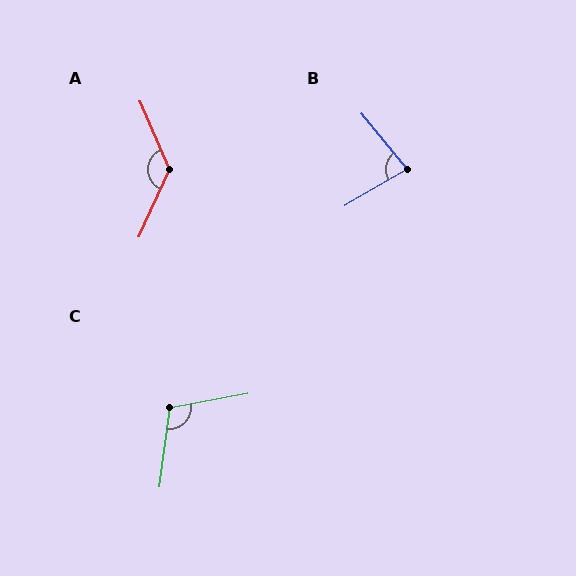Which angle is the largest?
A, at approximately 132 degrees.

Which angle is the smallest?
B, at approximately 81 degrees.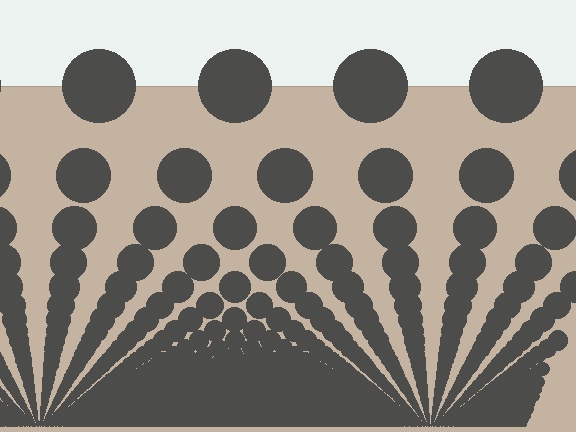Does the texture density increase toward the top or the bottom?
Density increases toward the bottom.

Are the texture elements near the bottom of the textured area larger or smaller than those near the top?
Smaller. The gradient is inverted — elements near the bottom are smaller and denser.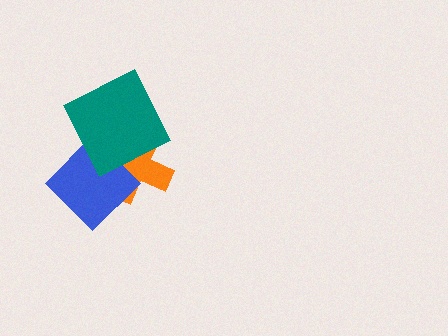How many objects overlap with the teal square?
2 objects overlap with the teal square.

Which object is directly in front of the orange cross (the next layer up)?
The blue diamond is directly in front of the orange cross.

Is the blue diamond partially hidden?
Yes, it is partially covered by another shape.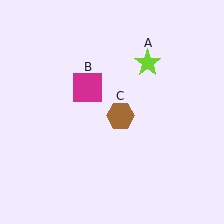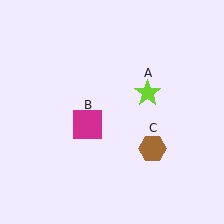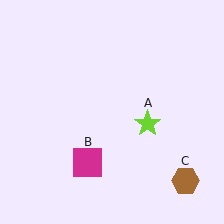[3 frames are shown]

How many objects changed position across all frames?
3 objects changed position: lime star (object A), magenta square (object B), brown hexagon (object C).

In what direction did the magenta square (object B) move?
The magenta square (object B) moved down.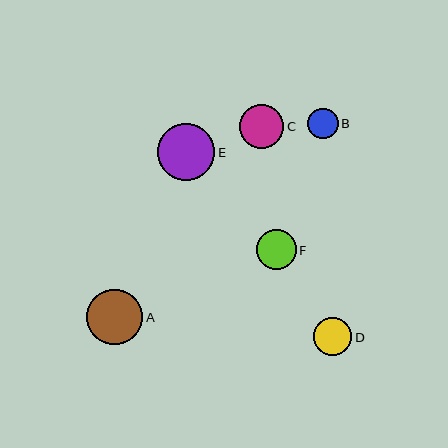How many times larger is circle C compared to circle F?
Circle C is approximately 1.1 times the size of circle F.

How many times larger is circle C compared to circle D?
Circle C is approximately 1.2 times the size of circle D.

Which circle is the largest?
Circle E is the largest with a size of approximately 58 pixels.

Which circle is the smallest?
Circle B is the smallest with a size of approximately 31 pixels.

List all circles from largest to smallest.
From largest to smallest: E, A, C, F, D, B.